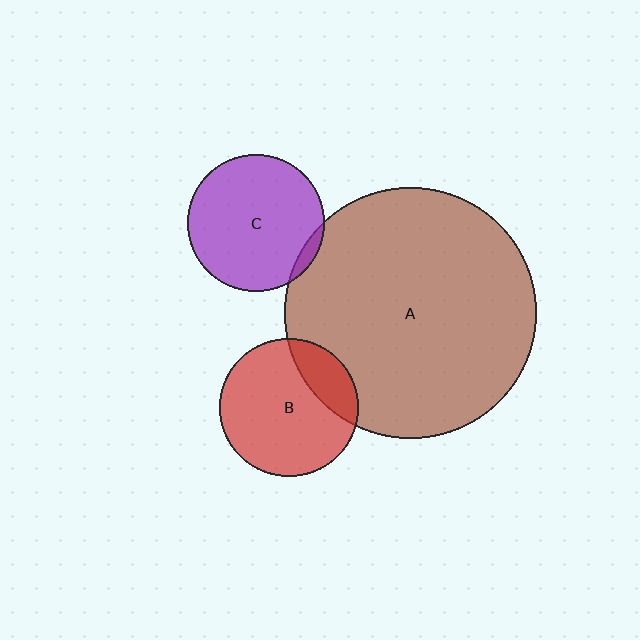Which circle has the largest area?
Circle A (brown).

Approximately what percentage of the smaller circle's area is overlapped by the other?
Approximately 20%.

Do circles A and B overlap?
Yes.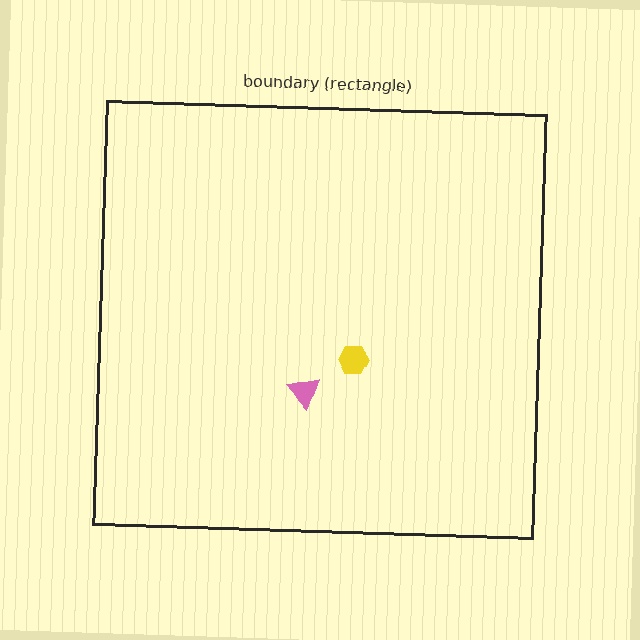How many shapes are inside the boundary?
2 inside, 0 outside.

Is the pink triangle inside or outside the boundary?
Inside.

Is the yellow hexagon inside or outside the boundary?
Inside.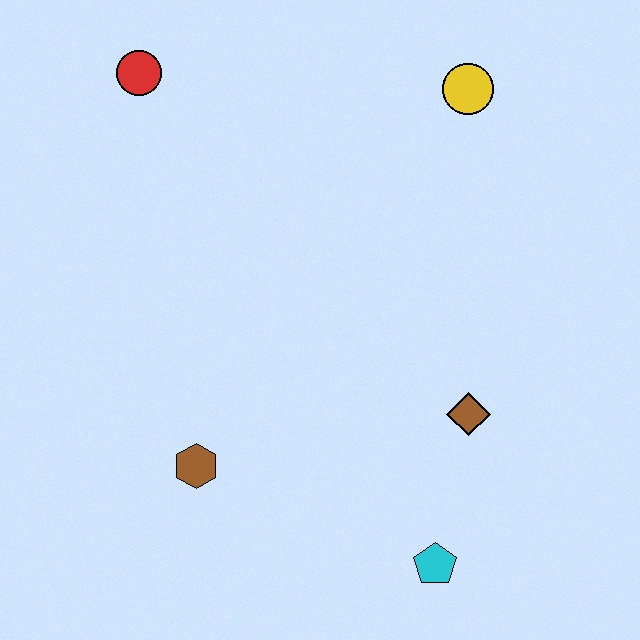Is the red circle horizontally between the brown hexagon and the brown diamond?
No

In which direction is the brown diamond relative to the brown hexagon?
The brown diamond is to the right of the brown hexagon.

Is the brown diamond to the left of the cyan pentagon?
No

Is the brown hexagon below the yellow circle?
Yes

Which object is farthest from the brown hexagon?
The yellow circle is farthest from the brown hexagon.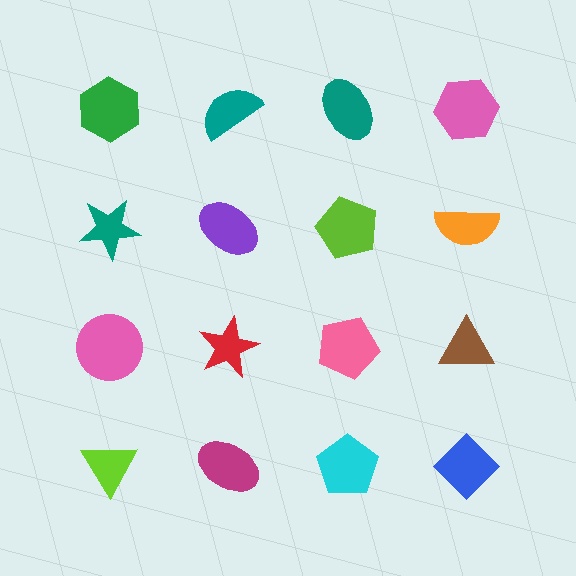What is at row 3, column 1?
A pink circle.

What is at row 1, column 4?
A pink hexagon.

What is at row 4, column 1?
A lime triangle.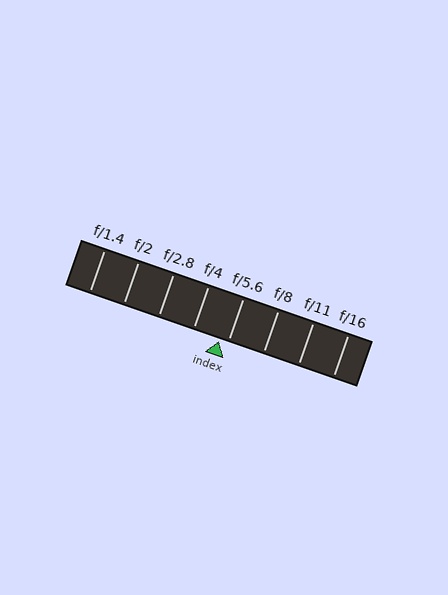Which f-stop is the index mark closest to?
The index mark is closest to f/5.6.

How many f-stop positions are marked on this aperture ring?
There are 8 f-stop positions marked.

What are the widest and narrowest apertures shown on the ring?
The widest aperture shown is f/1.4 and the narrowest is f/16.